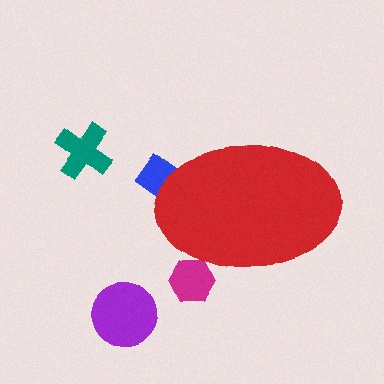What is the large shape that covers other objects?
A red ellipse.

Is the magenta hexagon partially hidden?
Yes, the magenta hexagon is partially hidden behind the red ellipse.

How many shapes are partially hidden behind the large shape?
2 shapes are partially hidden.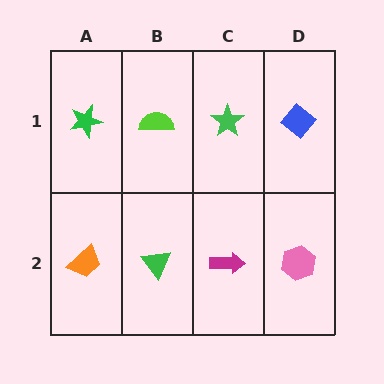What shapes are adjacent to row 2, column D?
A blue diamond (row 1, column D), a magenta arrow (row 2, column C).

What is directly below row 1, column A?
An orange trapezoid.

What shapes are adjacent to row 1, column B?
A green triangle (row 2, column B), a green star (row 1, column A), a green star (row 1, column C).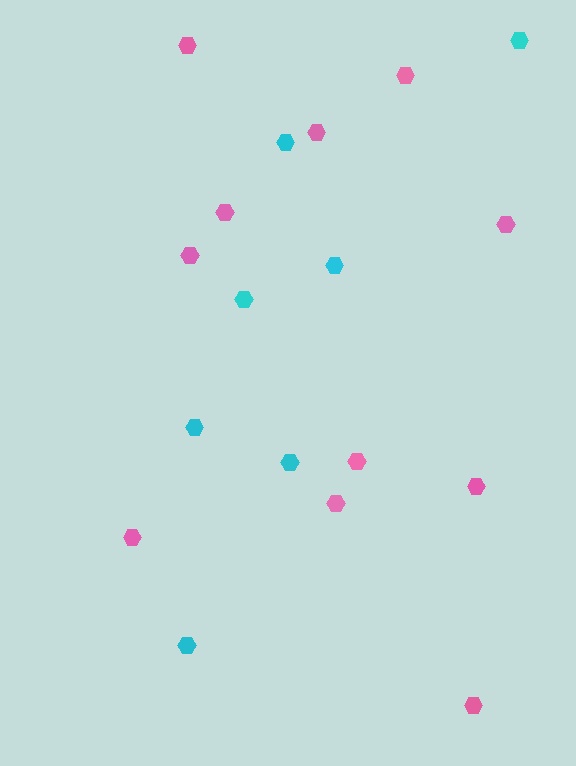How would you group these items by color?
There are 2 groups: one group of pink hexagons (11) and one group of cyan hexagons (7).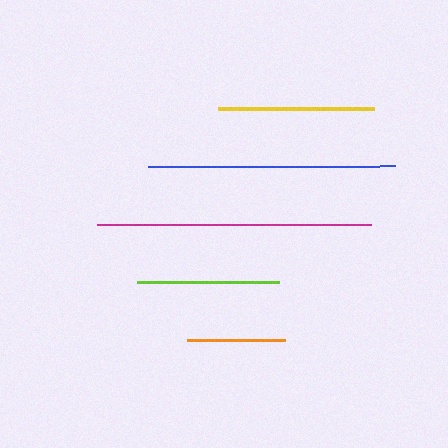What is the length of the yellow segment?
The yellow segment is approximately 155 pixels long.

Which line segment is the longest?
The magenta line is the longest at approximately 274 pixels.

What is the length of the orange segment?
The orange segment is approximately 98 pixels long.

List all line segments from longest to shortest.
From longest to shortest: magenta, blue, yellow, lime, orange.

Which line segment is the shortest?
The orange line is the shortest at approximately 98 pixels.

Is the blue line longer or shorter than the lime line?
The blue line is longer than the lime line.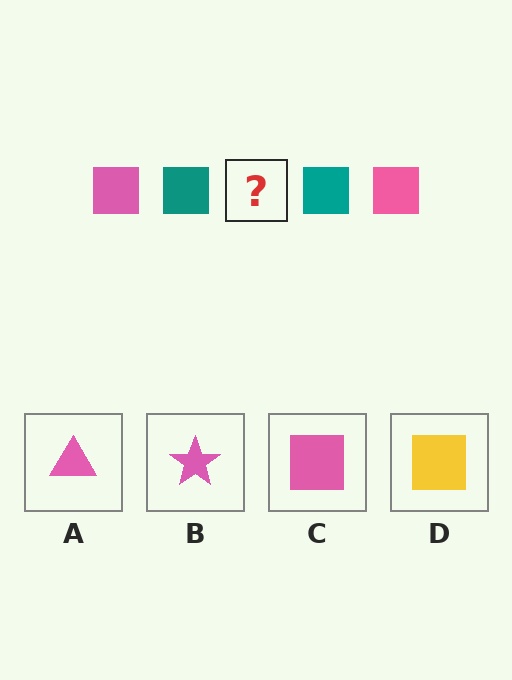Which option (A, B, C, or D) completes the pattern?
C.